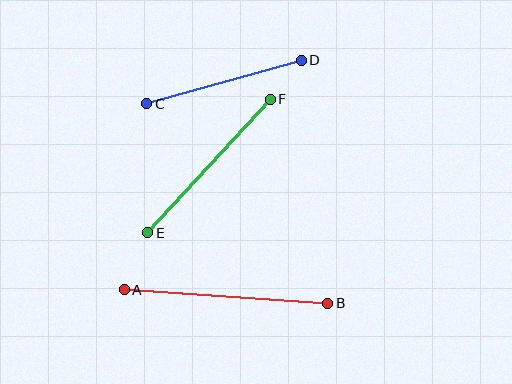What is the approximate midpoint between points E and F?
The midpoint is at approximately (209, 166) pixels.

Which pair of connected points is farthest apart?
Points A and B are farthest apart.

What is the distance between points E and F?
The distance is approximately 181 pixels.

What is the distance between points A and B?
The distance is approximately 204 pixels.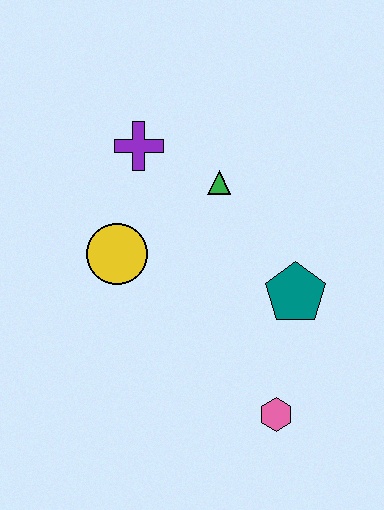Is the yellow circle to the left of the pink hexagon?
Yes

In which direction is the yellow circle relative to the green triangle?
The yellow circle is to the left of the green triangle.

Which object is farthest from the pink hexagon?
The purple cross is farthest from the pink hexagon.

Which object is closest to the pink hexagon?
The teal pentagon is closest to the pink hexagon.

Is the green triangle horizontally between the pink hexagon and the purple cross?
Yes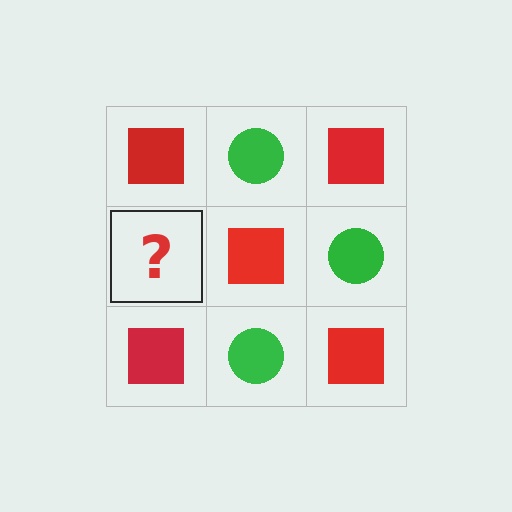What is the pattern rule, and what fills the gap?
The rule is that it alternates red square and green circle in a checkerboard pattern. The gap should be filled with a green circle.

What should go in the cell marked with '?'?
The missing cell should contain a green circle.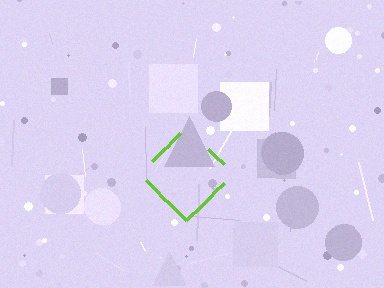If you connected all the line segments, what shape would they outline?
They would outline a diamond.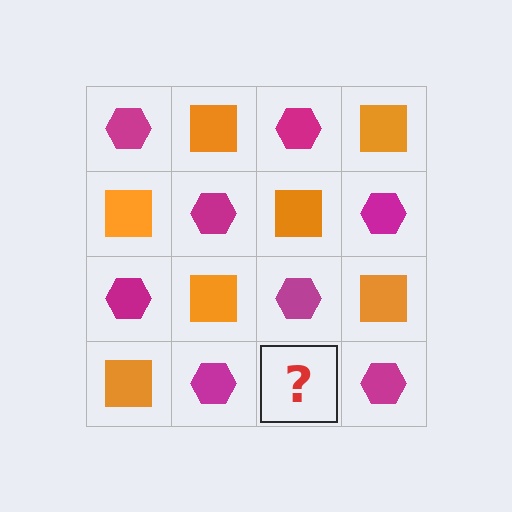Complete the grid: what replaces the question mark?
The question mark should be replaced with an orange square.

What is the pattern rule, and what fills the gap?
The rule is that it alternates magenta hexagon and orange square in a checkerboard pattern. The gap should be filled with an orange square.